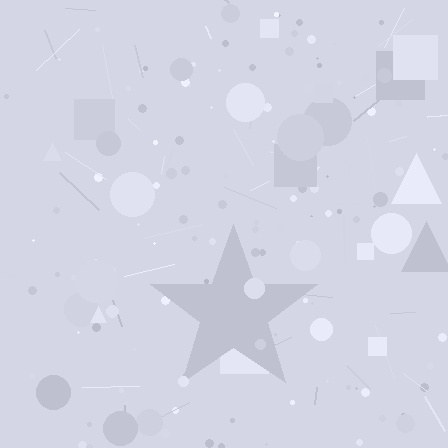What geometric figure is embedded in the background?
A star is embedded in the background.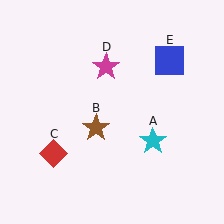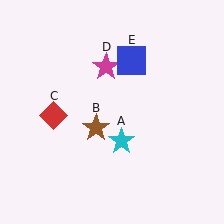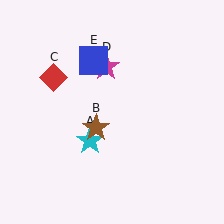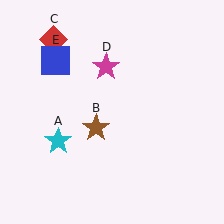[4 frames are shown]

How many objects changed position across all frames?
3 objects changed position: cyan star (object A), red diamond (object C), blue square (object E).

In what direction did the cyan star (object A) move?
The cyan star (object A) moved left.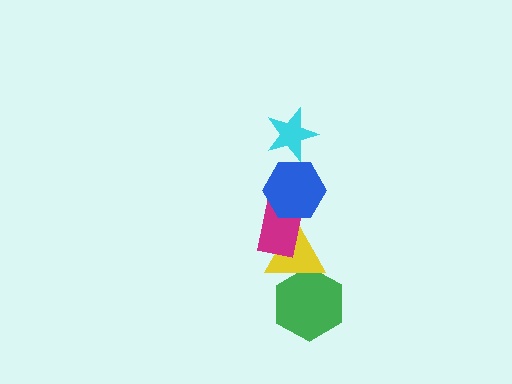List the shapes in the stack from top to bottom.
From top to bottom: the cyan star, the blue hexagon, the magenta rectangle, the yellow triangle, the green hexagon.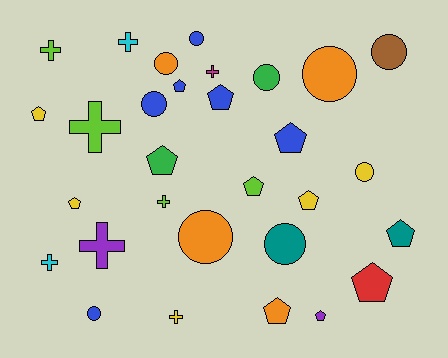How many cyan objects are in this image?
There are 2 cyan objects.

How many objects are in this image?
There are 30 objects.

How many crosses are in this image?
There are 8 crosses.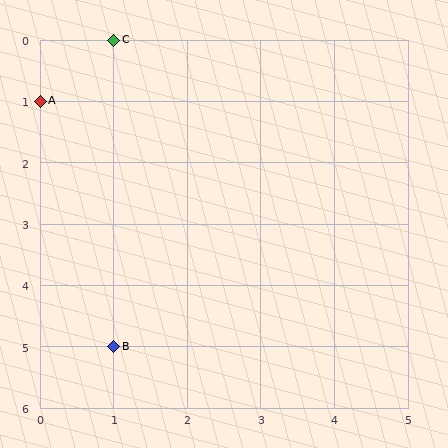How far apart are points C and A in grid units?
Points C and A are 1 column and 1 row apart (about 1.4 grid units diagonally).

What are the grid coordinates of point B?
Point B is at grid coordinates (1, 5).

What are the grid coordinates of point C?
Point C is at grid coordinates (1, 0).